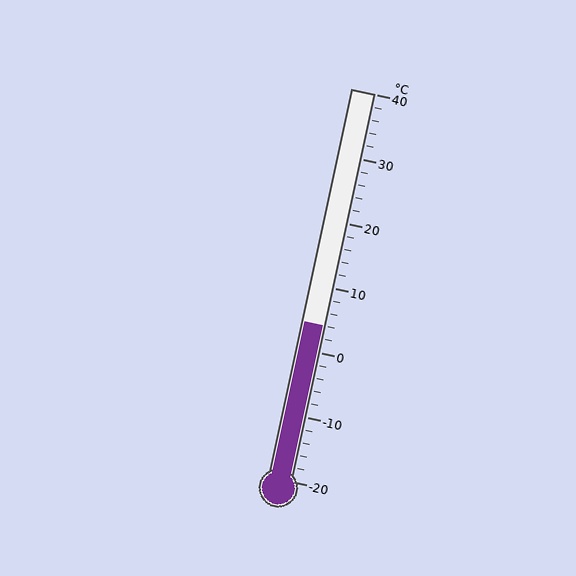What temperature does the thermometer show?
The thermometer shows approximately 4°C.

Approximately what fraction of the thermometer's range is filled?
The thermometer is filled to approximately 40% of its range.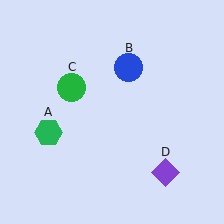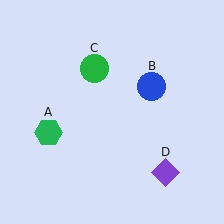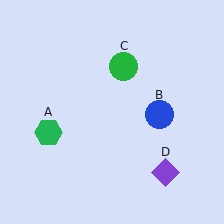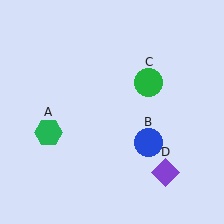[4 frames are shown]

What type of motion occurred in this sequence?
The blue circle (object B), green circle (object C) rotated clockwise around the center of the scene.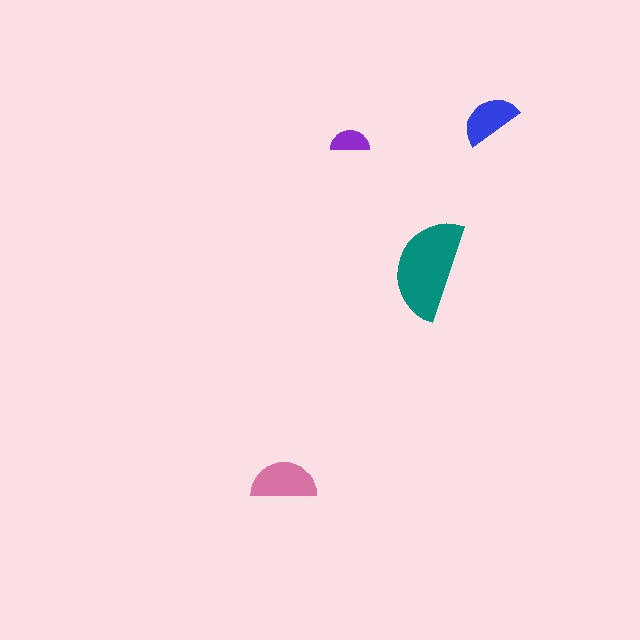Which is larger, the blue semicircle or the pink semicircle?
The pink one.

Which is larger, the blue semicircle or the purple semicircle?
The blue one.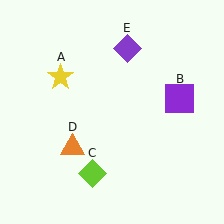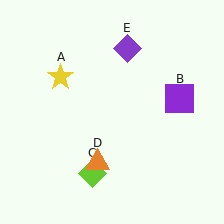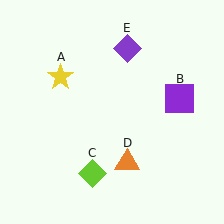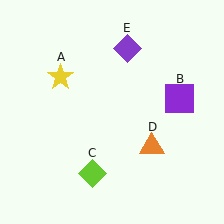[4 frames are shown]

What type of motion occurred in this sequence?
The orange triangle (object D) rotated counterclockwise around the center of the scene.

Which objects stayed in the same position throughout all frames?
Yellow star (object A) and purple square (object B) and lime diamond (object C) and purple diamond (object E) remained stationary.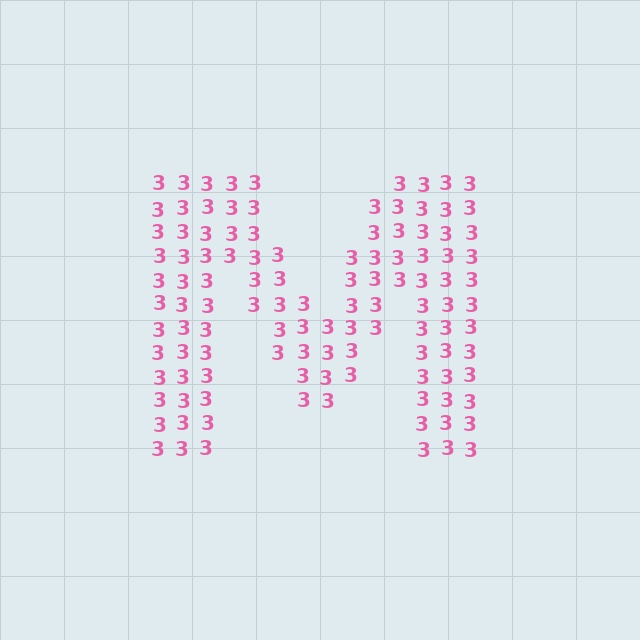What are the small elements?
The small elements are digit 3's.